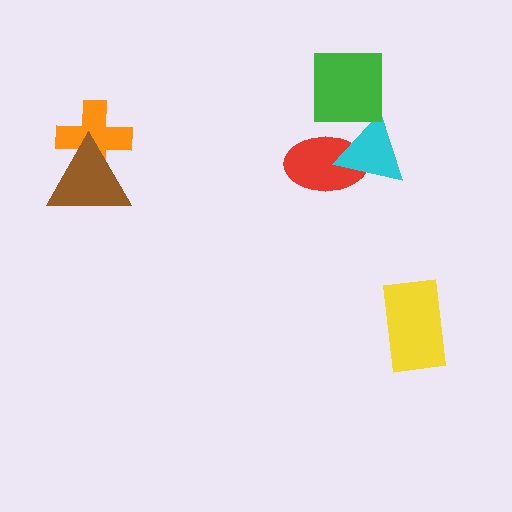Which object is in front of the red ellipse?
The cyan triangle is in front of the red ellipse.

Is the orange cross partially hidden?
Yes, it is partially covered by another shape.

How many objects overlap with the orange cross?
1 object overlaps with the orange cross.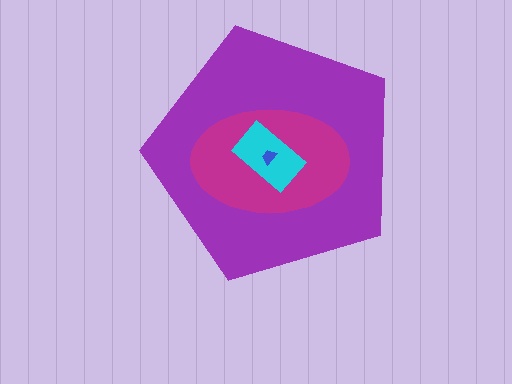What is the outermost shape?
The purple pentagon.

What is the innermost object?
The blue trapezoid.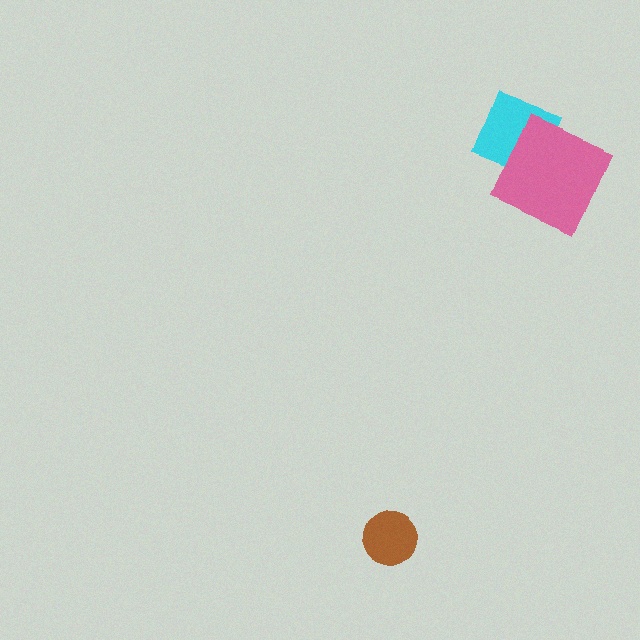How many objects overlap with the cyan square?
1 object overlaps with the cyan square.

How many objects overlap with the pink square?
1 object overlaps with the pink square.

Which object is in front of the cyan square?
The pink square is in front of the cyan square.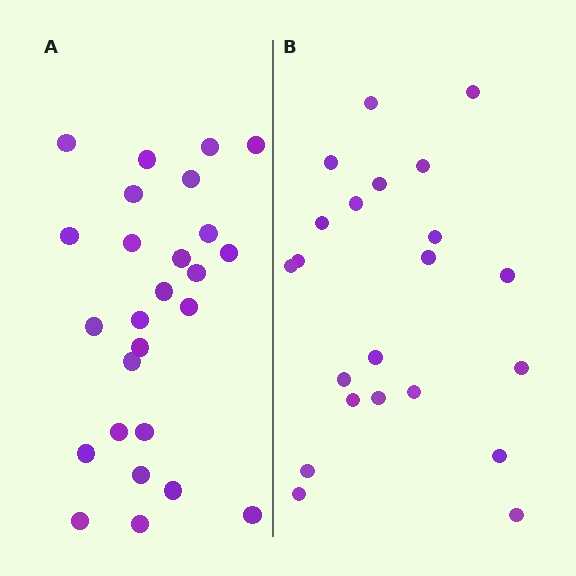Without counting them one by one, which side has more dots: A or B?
Region A (the left region) has more dots.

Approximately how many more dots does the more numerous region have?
Region A has about 4 more dots than region B.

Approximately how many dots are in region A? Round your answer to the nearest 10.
About 30 dots. (The exact count is 26, which rounds to 30.)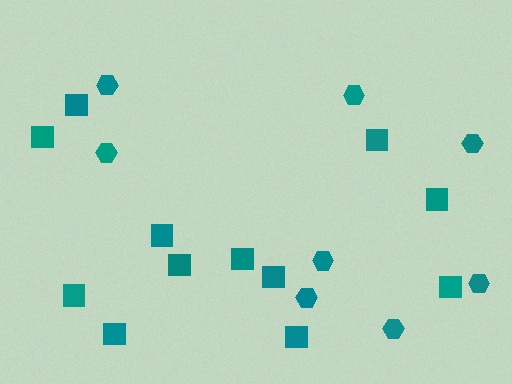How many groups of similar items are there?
There are 2 groups: one group of hexagons (8) and one group of squares (12).